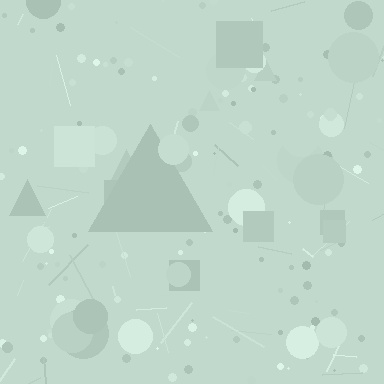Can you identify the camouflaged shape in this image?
The camouflaged shape is a triangle.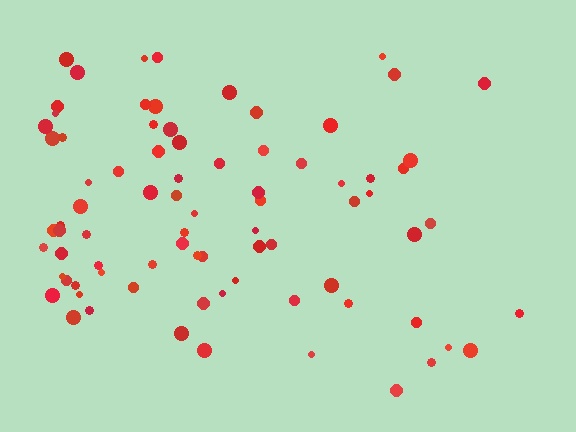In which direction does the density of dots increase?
From right to left, with the left side densest.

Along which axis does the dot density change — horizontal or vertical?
Horizontal.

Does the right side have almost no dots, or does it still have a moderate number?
Still a moderate number, just noticeably fewer than the left.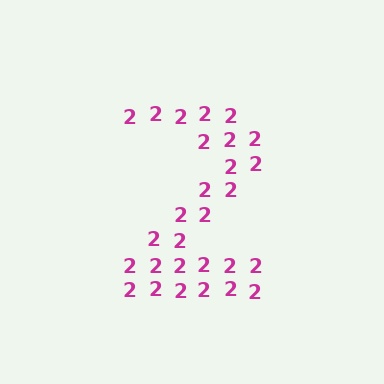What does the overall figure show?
The overall figure shows the digit 2.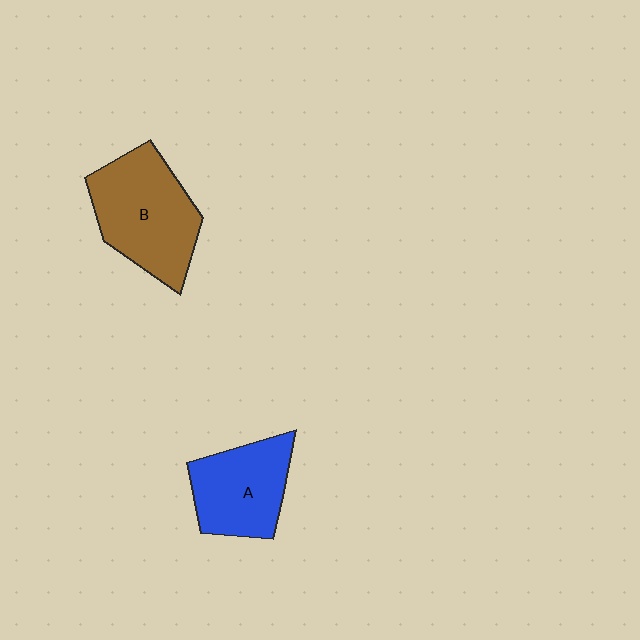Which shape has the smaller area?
Shape A (blue).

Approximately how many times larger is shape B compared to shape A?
Approximately 1.3 times.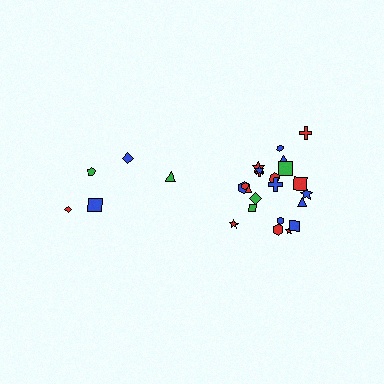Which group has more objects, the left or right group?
The right group.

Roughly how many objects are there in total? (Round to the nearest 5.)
Roughly 25 objects in total.